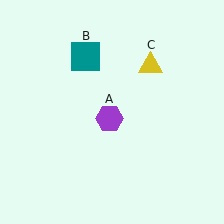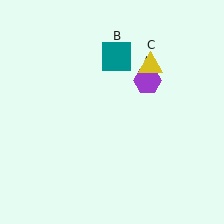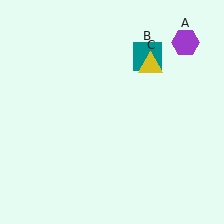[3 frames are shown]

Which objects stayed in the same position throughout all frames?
Yellow triangle (object C) remained stationary.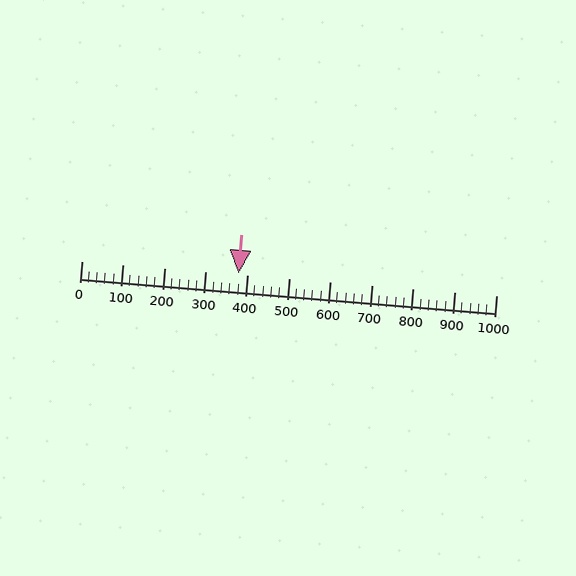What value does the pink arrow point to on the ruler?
The pink arrow points to approximately 379.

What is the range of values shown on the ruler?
The ruler shows values from 0 to 1000.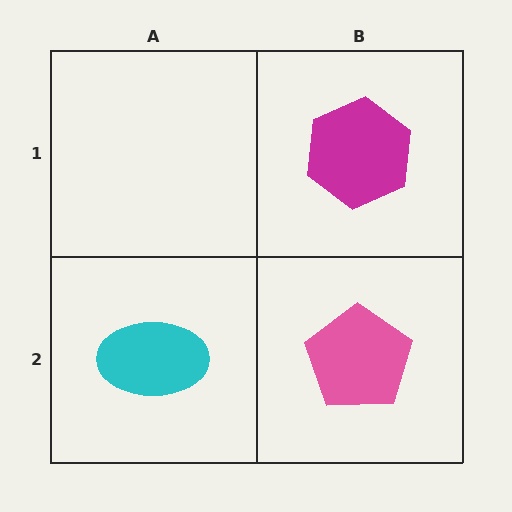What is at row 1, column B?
A magenta hexagon.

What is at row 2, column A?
A cyan ellipse.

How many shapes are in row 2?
2 shapes.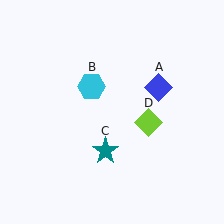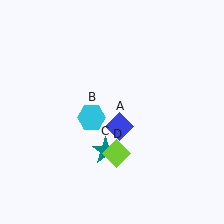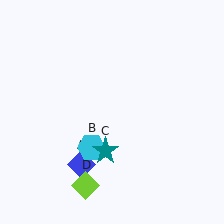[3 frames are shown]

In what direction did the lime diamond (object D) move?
The lime diamond (object D) moved down and to the left.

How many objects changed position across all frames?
3 objects changed position: blue diamond (object A), cyan hexagon (object B), lime diamond (object D).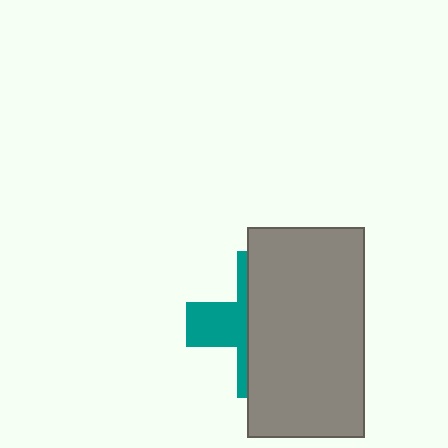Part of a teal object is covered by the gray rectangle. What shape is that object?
It is a cross.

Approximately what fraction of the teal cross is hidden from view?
Roughly 66% of the teal cross is hidden behind the gray rectangle.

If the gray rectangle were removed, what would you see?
You would see the complete teal cross.